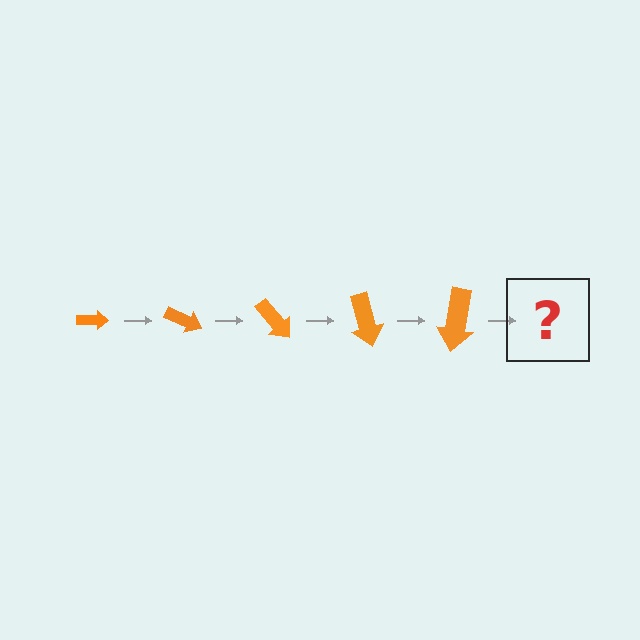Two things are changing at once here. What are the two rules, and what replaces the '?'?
The two rules are that the arrow grows larger each step and it rotates 25 degrees each step. The '?' should be an arrow, larger than the previous one and rotated 125 degrees from the start.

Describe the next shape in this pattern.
It should be an arrow, larger than the previous one and rotated 125 degrees from the start.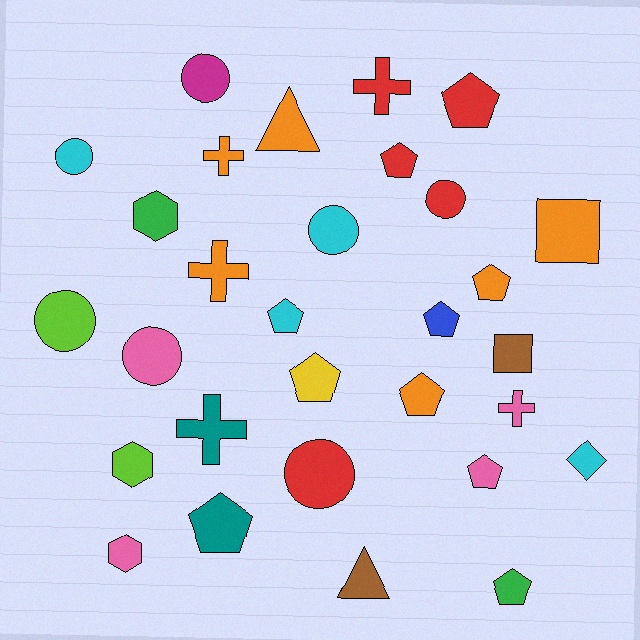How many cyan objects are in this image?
There are 4 cyan objects.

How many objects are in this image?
There are 30 objects.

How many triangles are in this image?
There are 2 triangles.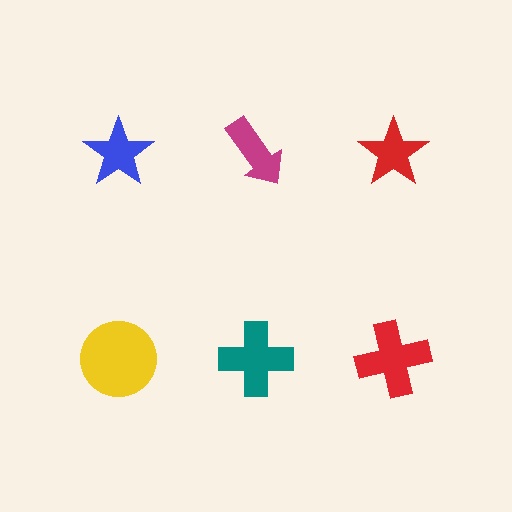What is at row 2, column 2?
A teal cross.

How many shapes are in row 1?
3 shapes.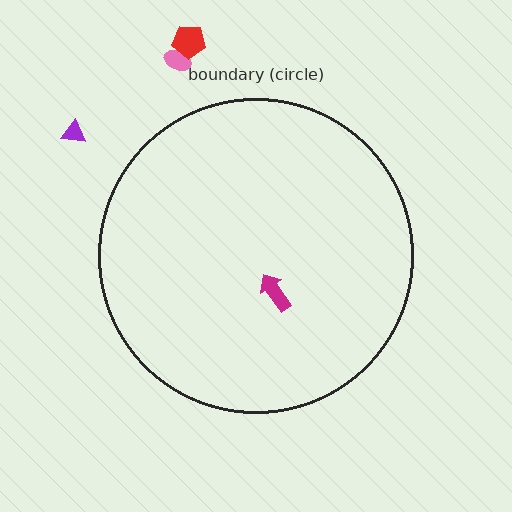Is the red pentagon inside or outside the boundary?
Outside.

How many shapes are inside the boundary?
1 inside, 3 outside.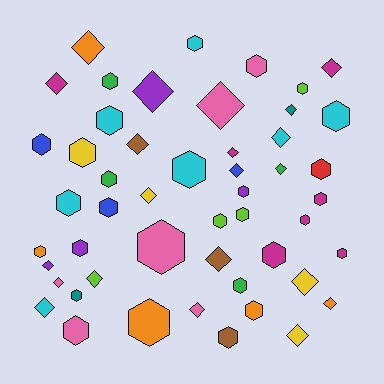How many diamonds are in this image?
There are 21 diamonds.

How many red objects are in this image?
There is 1 red object.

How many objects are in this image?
There are 50 objects.